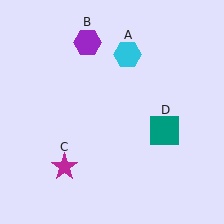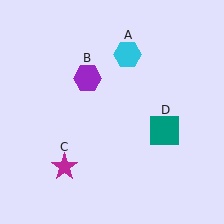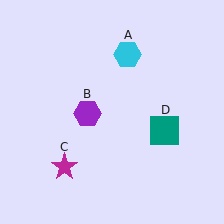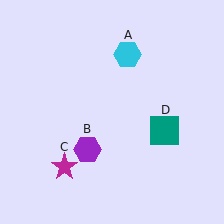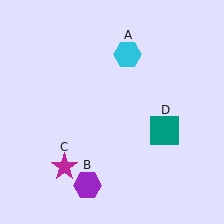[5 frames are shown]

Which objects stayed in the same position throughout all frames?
Cyan hexagon (object A) and magenta star (object C) and teal square (object D) remained stationary.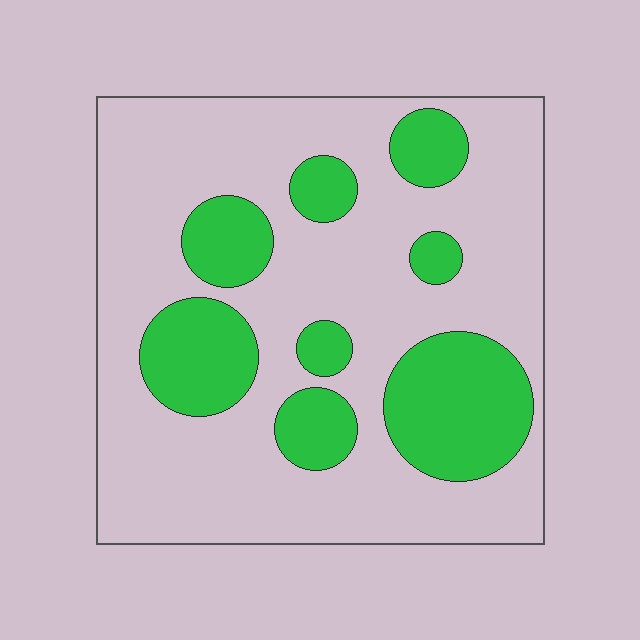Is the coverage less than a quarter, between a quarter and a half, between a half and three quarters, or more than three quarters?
Between a quarter and a half.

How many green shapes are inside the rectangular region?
8.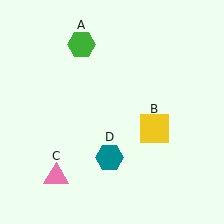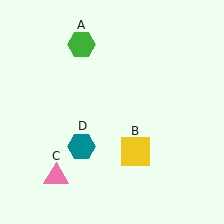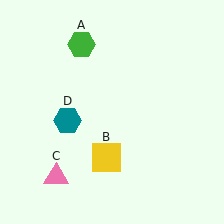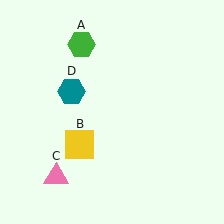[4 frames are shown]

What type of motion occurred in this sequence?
The yellow square (object B), teal hexagon (object D) rotated clockwise around the center of the scene.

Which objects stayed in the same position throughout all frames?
Green hexagon (object A) and pink triangle (object C) remained stationary.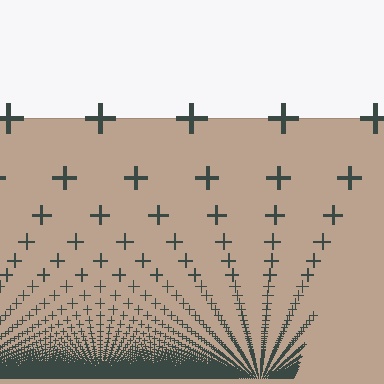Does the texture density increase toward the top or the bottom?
Density increases toward the bottom.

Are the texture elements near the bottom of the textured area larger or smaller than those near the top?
Smaller. The gradient is inverted — elements near the bottom are smaller and denser.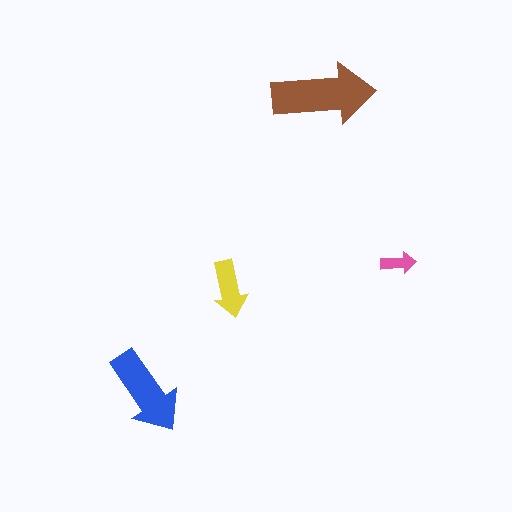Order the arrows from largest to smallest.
the brown one, the blue one, the yellow one, the pink one.